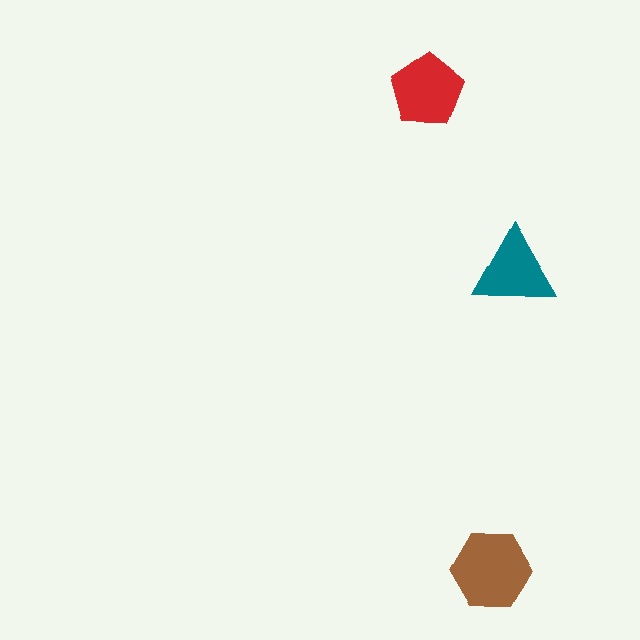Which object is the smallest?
The teal triangle.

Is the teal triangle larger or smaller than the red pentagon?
Smaller.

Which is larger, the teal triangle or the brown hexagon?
The brown hexagon.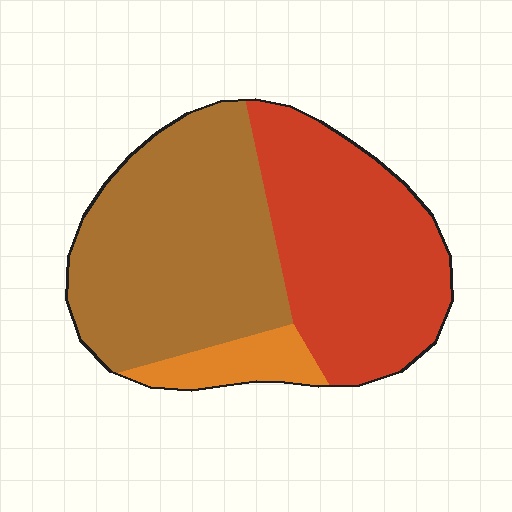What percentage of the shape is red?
Red takes up about two fifths (2/5) of the shape.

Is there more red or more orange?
Red.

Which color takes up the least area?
Orange, at roughly 10%.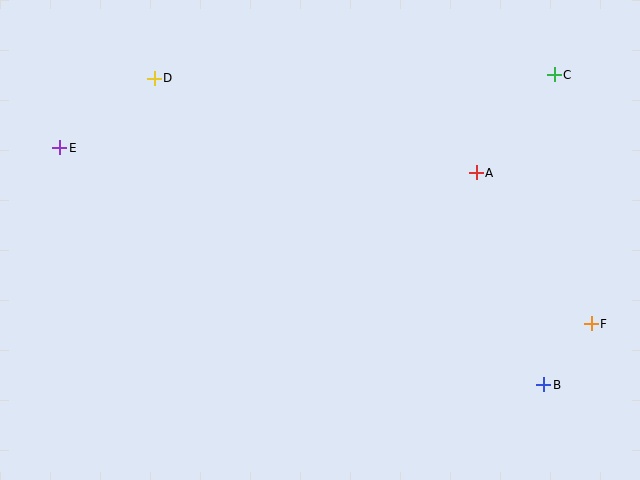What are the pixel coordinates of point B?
Point B is at (544, 385).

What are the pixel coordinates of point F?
Point F is at (591, 324).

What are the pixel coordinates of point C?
Point C is at (554, 75).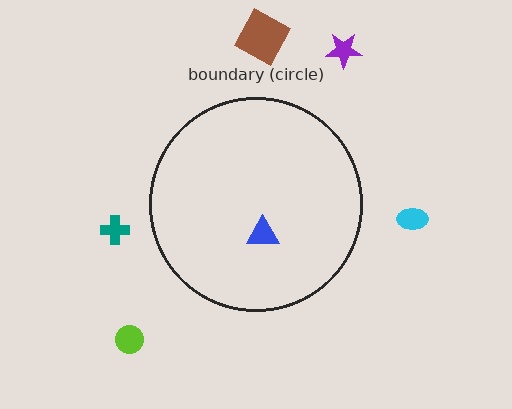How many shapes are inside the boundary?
1 inside, 5 outside.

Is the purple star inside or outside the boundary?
Outside.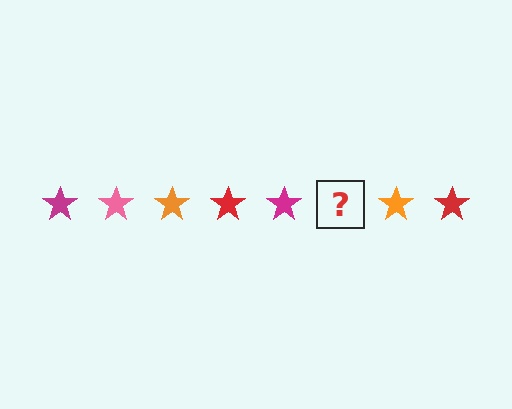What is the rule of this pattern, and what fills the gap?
The rule is that the pattern cycles through magenta, pink, orange, red stars. The gap should be filled with a pink star.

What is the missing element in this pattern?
The missing element is a pink star.